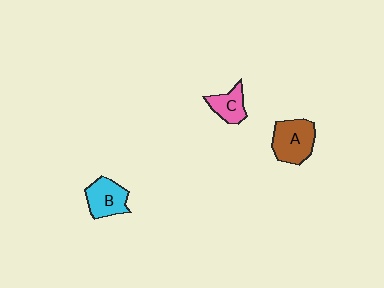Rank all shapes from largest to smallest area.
From largest to smallest: A (brown), B (cyan), C (pink).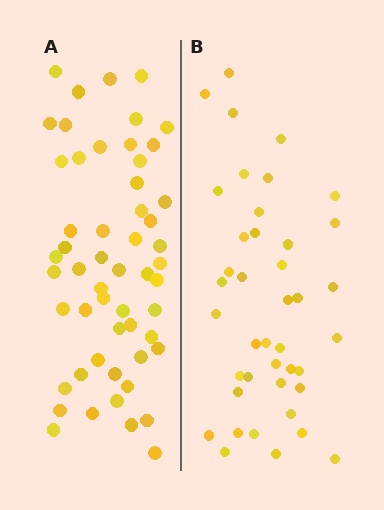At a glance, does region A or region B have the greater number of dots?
Region A (the left region) has more dots.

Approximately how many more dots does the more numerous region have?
Region A has approximately 15 more dots than region B.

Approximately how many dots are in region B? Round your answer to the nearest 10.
About 40 dots. (The exact count is 41, which rounds to 40.)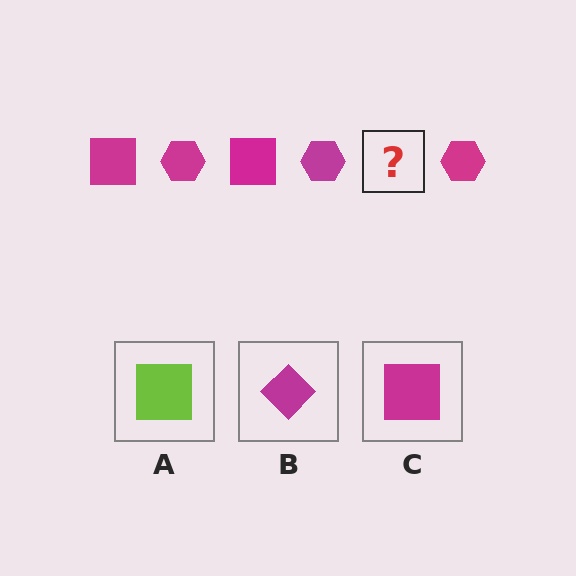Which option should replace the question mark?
Option C.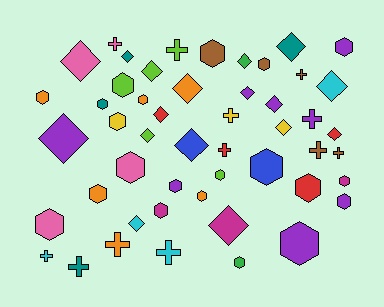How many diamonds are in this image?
There are 17 diamonds.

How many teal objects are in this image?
There are 4 teal objects.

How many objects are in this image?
There are 50 objects.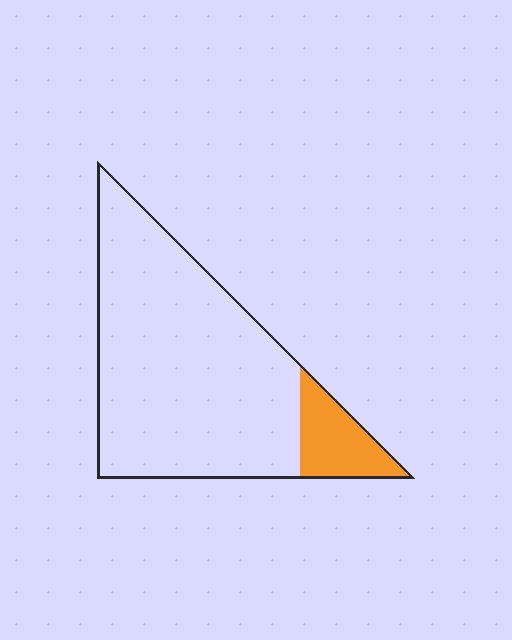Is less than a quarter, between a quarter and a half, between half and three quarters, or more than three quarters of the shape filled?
Less than a quarter.